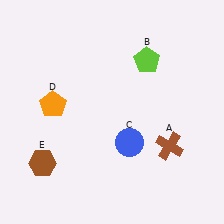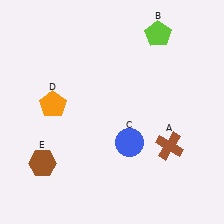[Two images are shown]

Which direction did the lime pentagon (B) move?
The lime pentagon (B) moved up.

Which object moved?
The lime pentagon (B) moved up.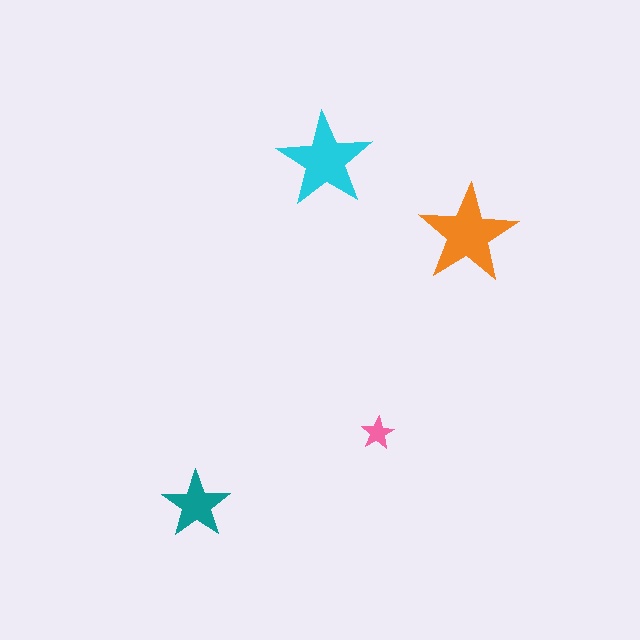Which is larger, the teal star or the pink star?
The teal one.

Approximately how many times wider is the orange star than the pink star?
About 3 times wider.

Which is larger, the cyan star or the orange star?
The orange one.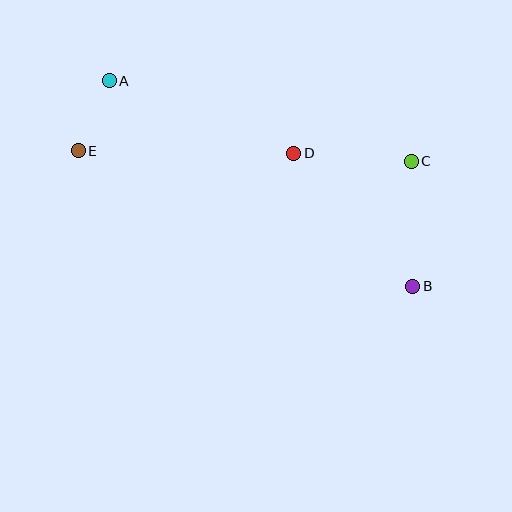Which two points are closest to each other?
Points A and E are closest to each other.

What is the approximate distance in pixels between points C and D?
The distance between C and D is approximately 118 pixels.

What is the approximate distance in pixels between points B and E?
The distance between B and E is approximately 361 pixels.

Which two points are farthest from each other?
Points A and B are farthest from each other.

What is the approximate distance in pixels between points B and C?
The distance between B and C is approximately 125 pixels.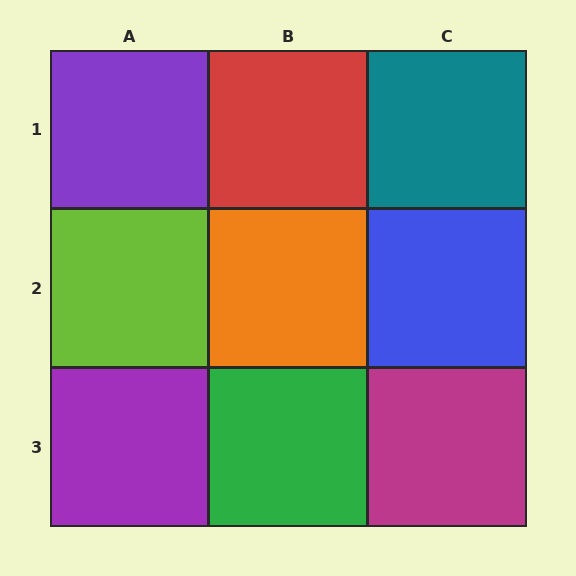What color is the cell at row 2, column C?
Blue.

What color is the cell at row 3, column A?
Purple.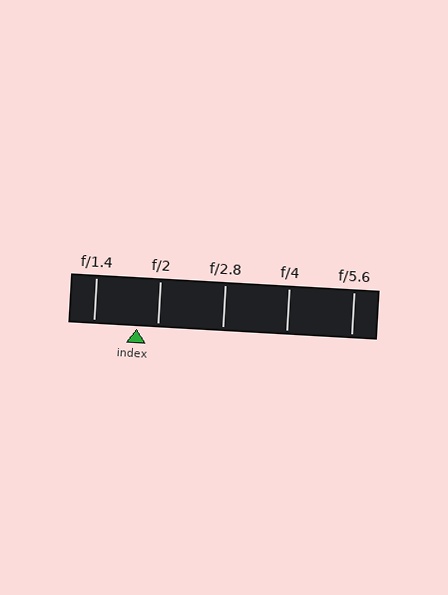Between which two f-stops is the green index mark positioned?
The index mark is between f/1.4 and f/2.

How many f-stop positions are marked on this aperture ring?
There are 5 f-stop positions marked.